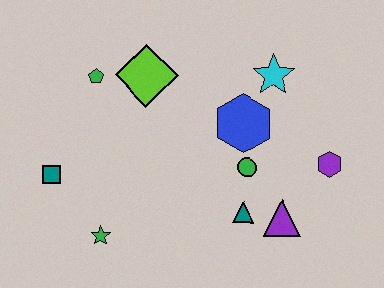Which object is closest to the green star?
The teal square is closest to the green star.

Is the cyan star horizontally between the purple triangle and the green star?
Yes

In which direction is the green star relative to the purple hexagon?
The green star is to the left of the purple hexagon.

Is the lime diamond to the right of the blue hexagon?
No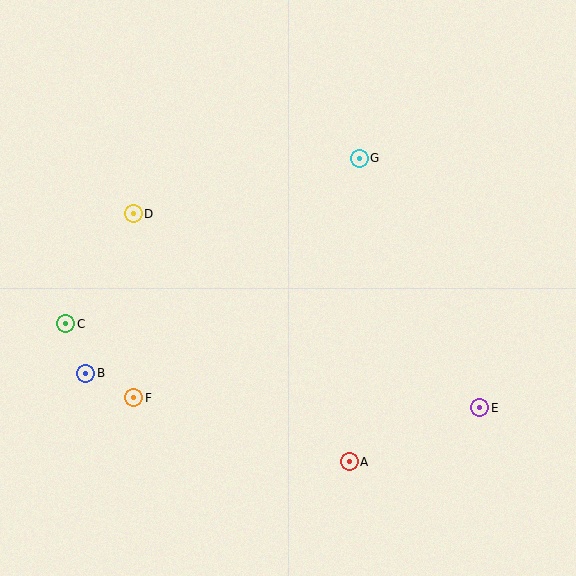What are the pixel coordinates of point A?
Point A is at (349, 462).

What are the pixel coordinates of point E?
Point E is at (480, 408).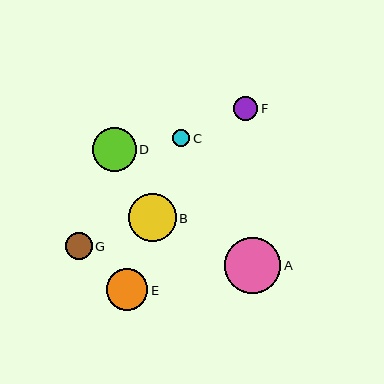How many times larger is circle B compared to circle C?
Circle B is approximately 2.8 times the size of circle C.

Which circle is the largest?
Circle A is the largest with a size of approximately 56 pixels.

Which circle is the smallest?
Circle C is the smallest with a size of approximately 17 pixels.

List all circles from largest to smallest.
From largest to smallest: A, B, D, E, G, F, C.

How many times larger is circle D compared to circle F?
Circle D is approximately 1.8 times the size of circle F.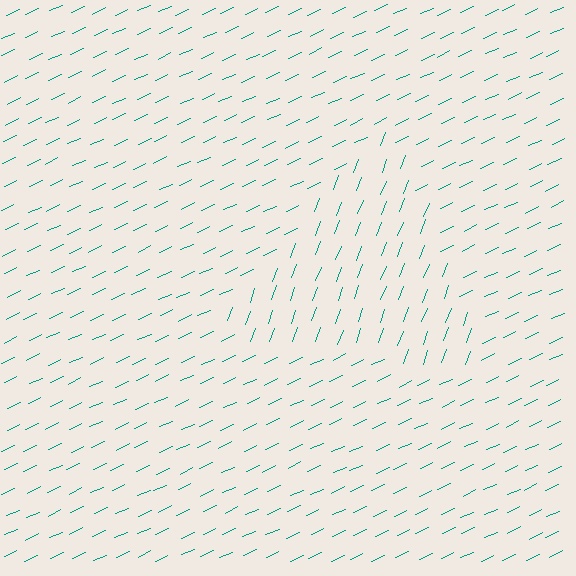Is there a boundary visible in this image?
Yes, there is a texture boundary formed by a change in line orientation.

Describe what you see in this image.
The image is filled with small teal line segments. A triangle region in the image has lines oriented differently from the surrounding lines, creating a visible texture boundary.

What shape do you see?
I see a triangle.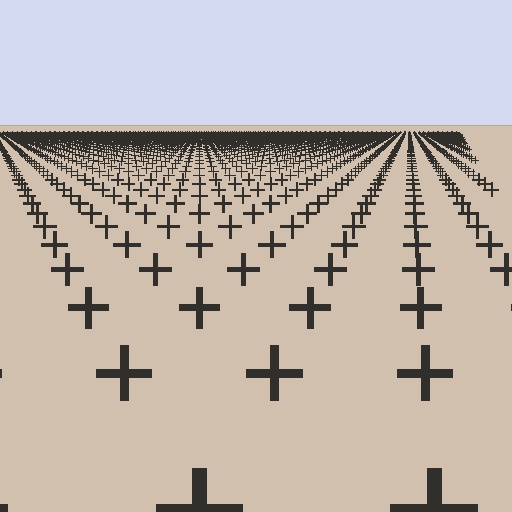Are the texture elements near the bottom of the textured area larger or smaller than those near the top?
Larger. Near the bottom, elements are closer to the viewer and appear at a bigger on-screen size.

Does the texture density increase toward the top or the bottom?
Density increases toward the top.